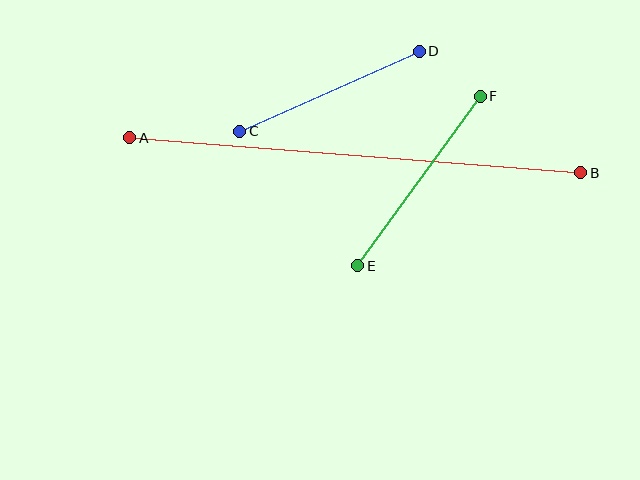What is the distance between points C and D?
The distance is approximately 196 pixels.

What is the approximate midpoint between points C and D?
The midpoint is at approximately (329, 91) pixels.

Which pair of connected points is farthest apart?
Points A and B are farthest apart.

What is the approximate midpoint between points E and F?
The midpoint is at approximately (419, 181) pixels.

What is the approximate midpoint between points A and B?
The midpoint is at approximately (355, 155) pixels.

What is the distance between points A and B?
The distance is approximately 452 pixels.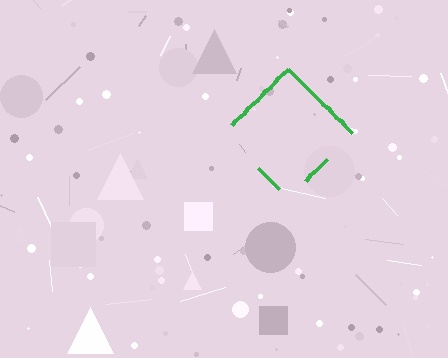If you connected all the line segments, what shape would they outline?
They would outline a diamond.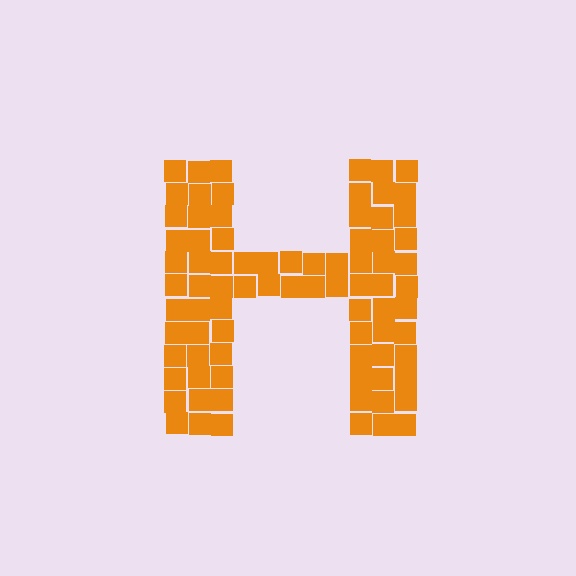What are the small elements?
The small elements are squares.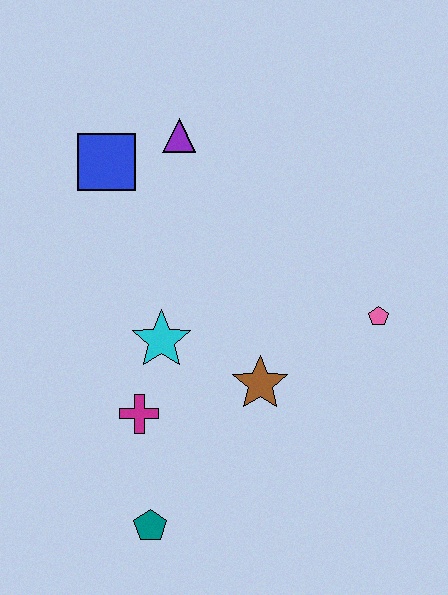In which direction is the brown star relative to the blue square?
The brown star is below the blue square.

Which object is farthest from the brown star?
The blue square is farthest from the brown star.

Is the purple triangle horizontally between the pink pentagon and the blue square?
Yes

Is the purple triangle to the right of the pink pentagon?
No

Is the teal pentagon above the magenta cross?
No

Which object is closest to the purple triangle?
The blue square is closest to the purple triangle.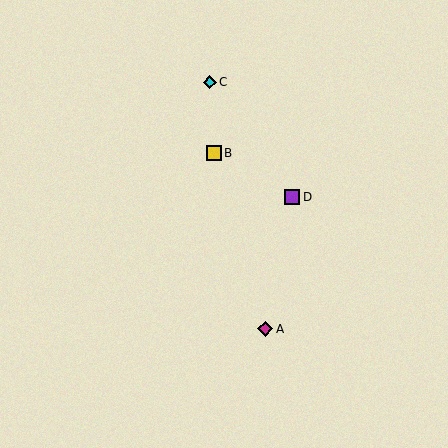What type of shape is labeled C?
Shape C is a cyan diamond.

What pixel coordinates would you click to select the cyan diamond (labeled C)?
Click at (210, 82) to select the cyan diamond C.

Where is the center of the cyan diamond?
The center of the cyan diamond is at (210, 82).